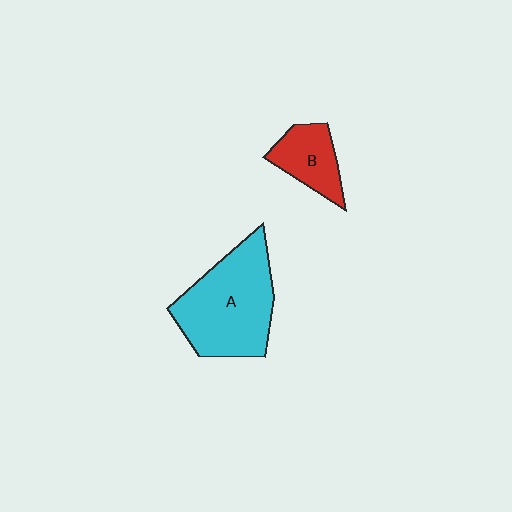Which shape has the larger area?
Shape A (cyan).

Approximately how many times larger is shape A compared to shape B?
Approximately 2.3 times.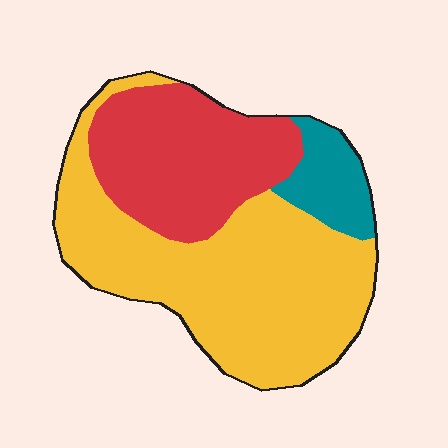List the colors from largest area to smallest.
From largest to smallest: yellow, red, teal.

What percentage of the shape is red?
Red covers 32% of the shape.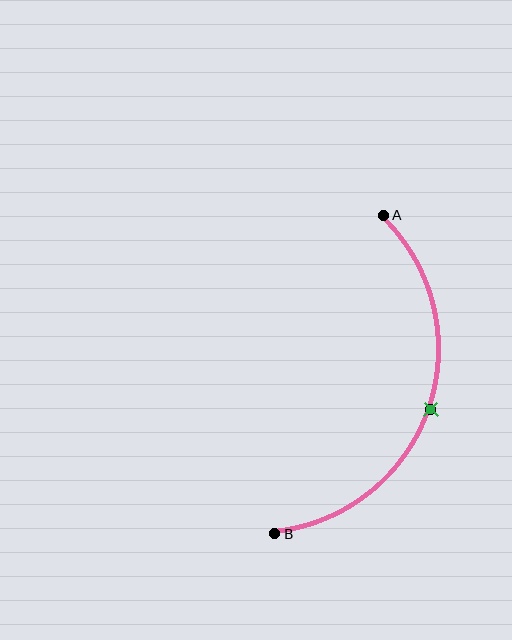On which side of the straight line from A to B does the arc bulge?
The arc bulges to the right of the straight line connecting A and B.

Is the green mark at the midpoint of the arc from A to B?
Yes. The green mark lies on the arc at equal arc-length from both A and B — it is the arc midpoint.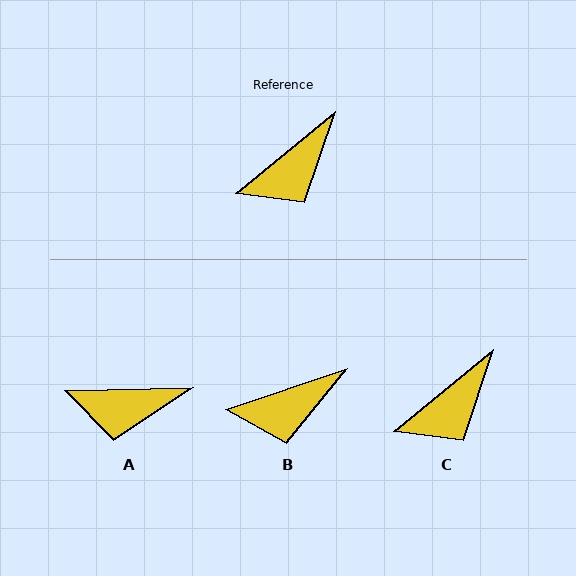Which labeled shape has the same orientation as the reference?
C.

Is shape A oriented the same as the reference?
No, it is off by about 38 degrees.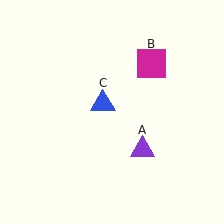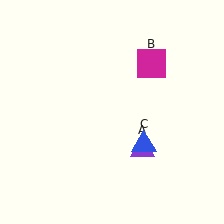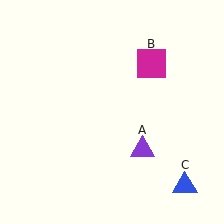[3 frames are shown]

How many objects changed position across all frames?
1 object changed position: blue triangle (object C).